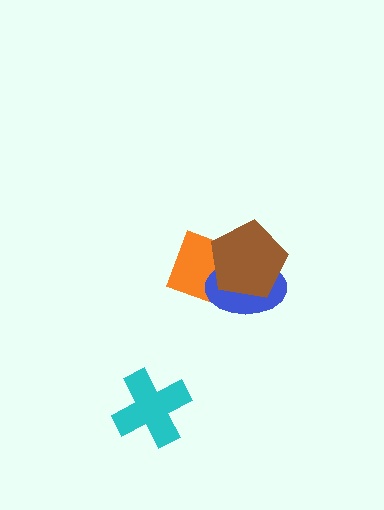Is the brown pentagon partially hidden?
No, no other shape covers it.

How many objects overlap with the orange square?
2 objects overlap with the orange square.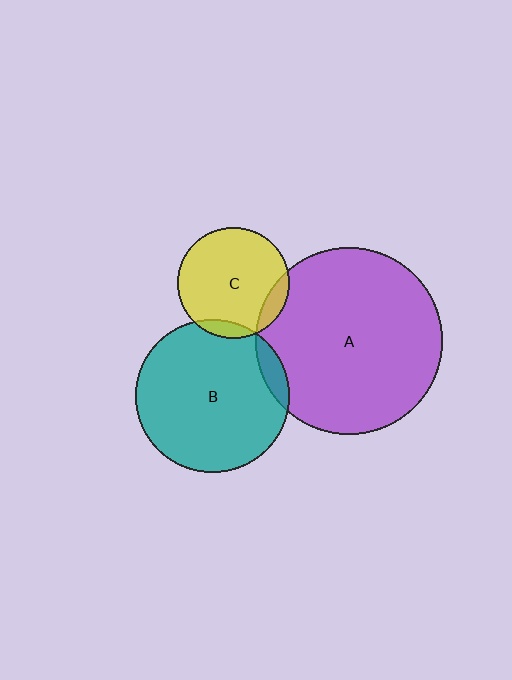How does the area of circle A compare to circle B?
Approximately 1.5 times.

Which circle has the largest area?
Circle A (purple).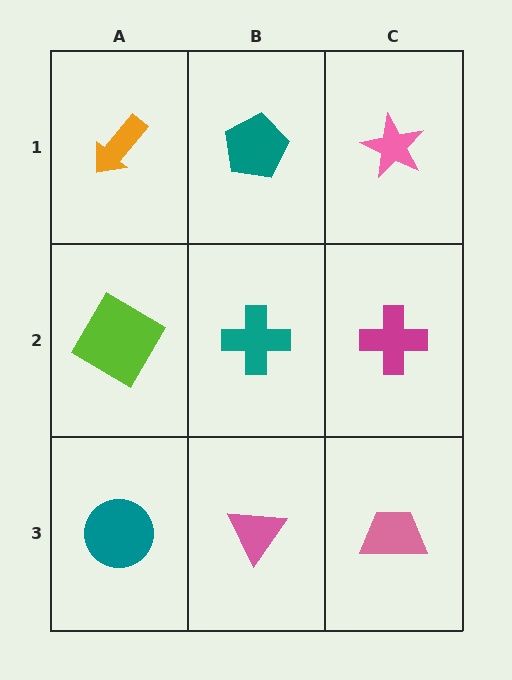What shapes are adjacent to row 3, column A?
A lime diamond (row 2, column A), a pink triangle (row 3, column B).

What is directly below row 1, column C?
A magenta cross.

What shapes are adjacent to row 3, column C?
A magenta cross (row 2, column C), a pink triangle (row 3, column B).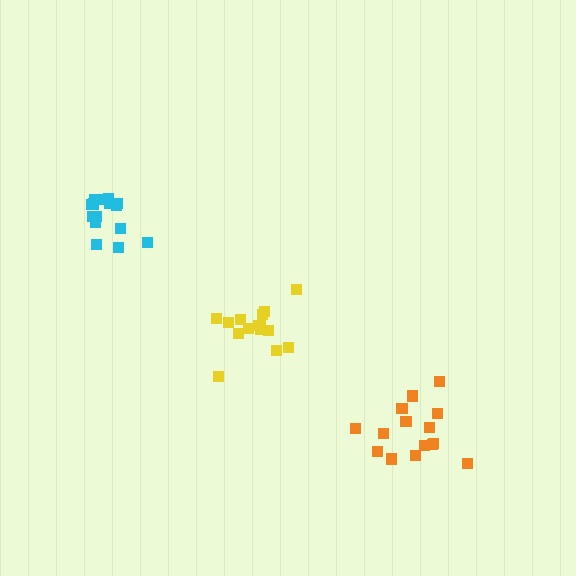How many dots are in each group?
Group 1: 15 dots, Group 2: 16 dots, Group 3: 15 dots (46 total).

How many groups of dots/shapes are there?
There are 3 groups.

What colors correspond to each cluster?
The clusters are colored: cyan, orange, yellow.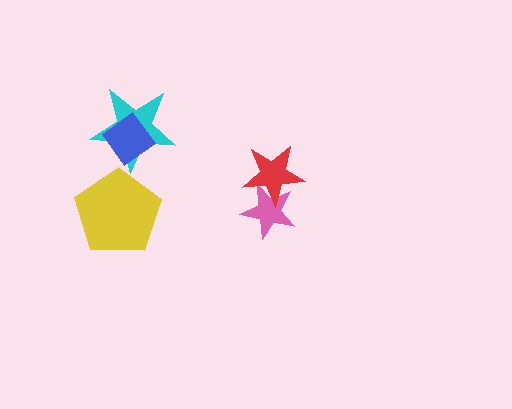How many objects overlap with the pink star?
1 object overlaps with the pink star.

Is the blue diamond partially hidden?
No, no other shape covers it.